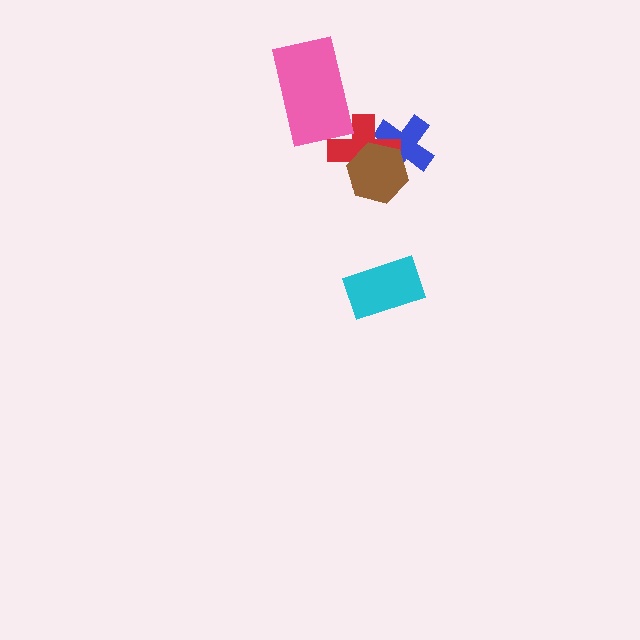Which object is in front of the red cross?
The brown hexagon is in front of the red cross.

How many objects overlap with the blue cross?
2 objects overlap with the blue cross.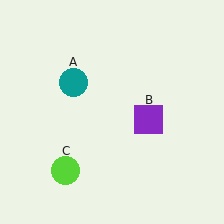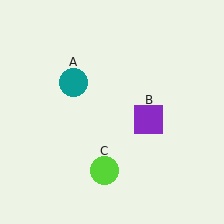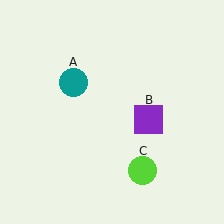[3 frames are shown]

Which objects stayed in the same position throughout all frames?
Teal circle (object A) and purple square (object B) remained stationary.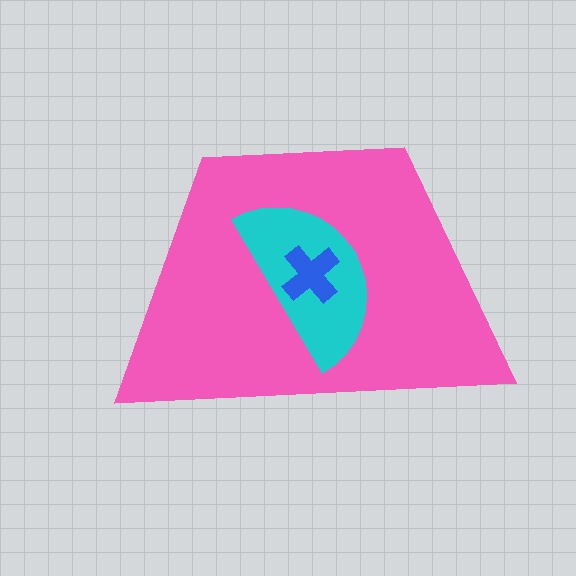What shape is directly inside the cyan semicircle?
The blue cross.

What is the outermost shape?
The pink trapezoid.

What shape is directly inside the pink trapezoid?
The cyan semicircle.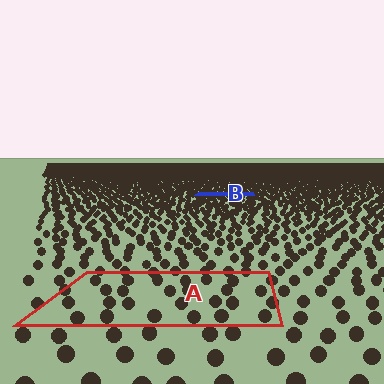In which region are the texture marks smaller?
The texture marks are smaller in region B, because it is farther away.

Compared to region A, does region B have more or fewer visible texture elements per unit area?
Region B has more texture elements per unit area — they are packed more densely because it is farther away.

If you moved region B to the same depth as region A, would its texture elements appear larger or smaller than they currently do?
They would appear larger. At a closer depth, the same texture elements are projected at a bigger on-screen size.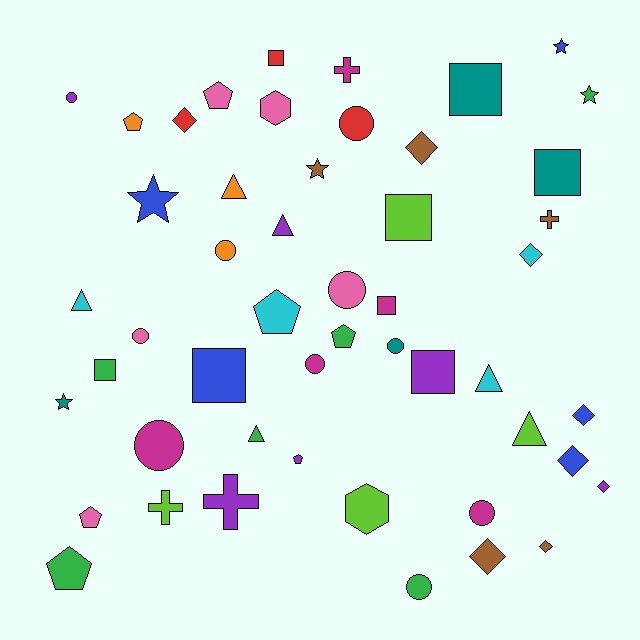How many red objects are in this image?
There are 3 red objects.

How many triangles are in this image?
There are 6 triangles.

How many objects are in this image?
There are 50 objects.